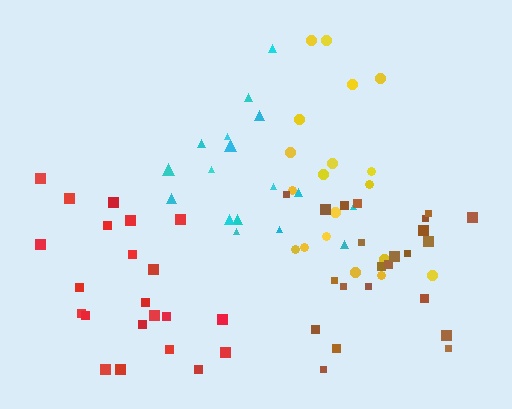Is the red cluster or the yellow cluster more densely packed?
Red.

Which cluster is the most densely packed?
Brown.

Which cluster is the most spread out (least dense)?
Yellow.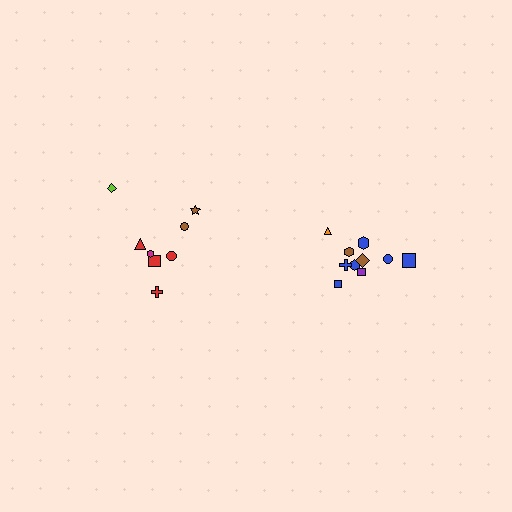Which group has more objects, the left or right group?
The right group.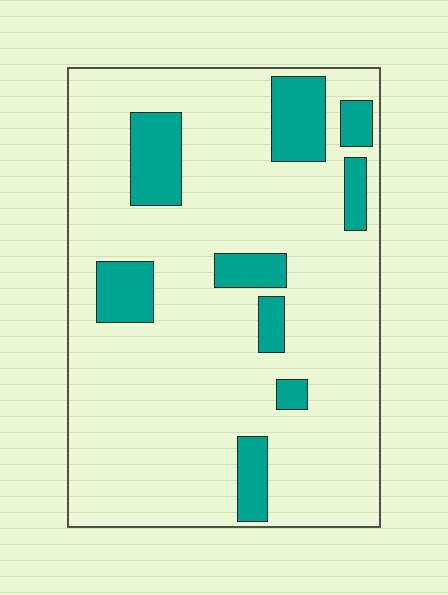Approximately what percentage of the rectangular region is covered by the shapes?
Approximately 15%.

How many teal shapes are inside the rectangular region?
9.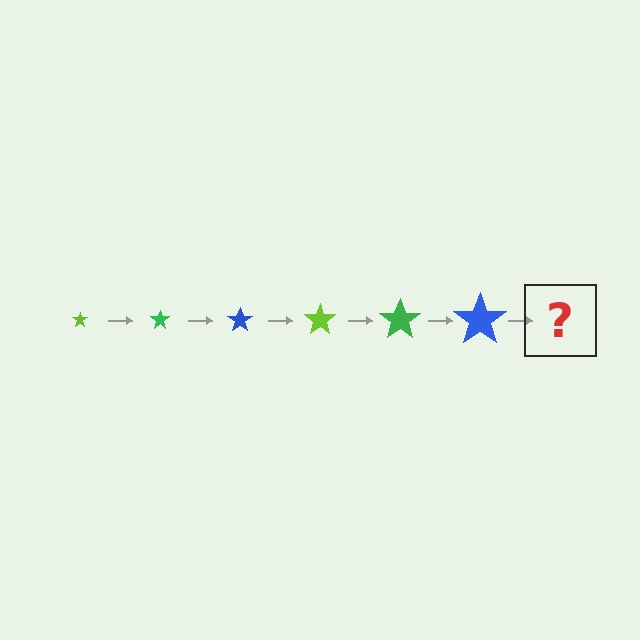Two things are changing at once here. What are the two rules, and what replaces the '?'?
The two rules are that the star grows larger each step and the color cycles through lime, green, and blue. The '?' should be a lime star, larger than the previous one.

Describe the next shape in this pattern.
It should be a lime star, larger than the previous one.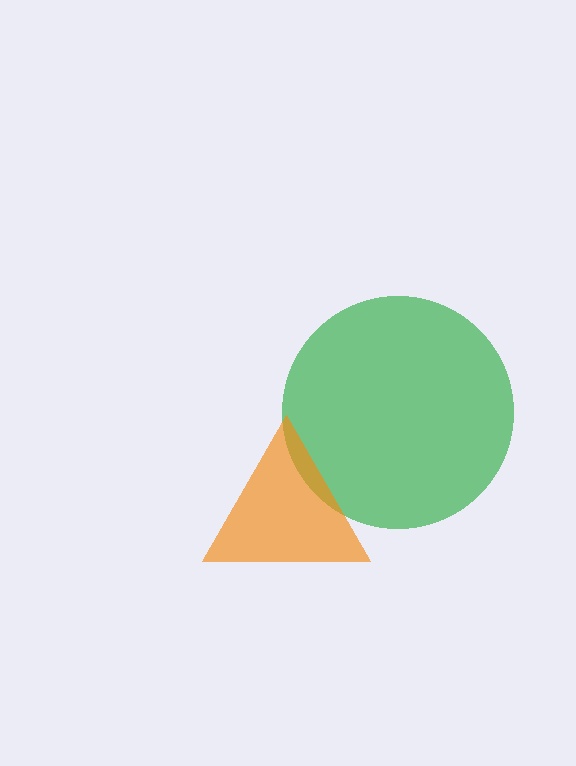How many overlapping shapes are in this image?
There are 2 overlapping shapes in the image.